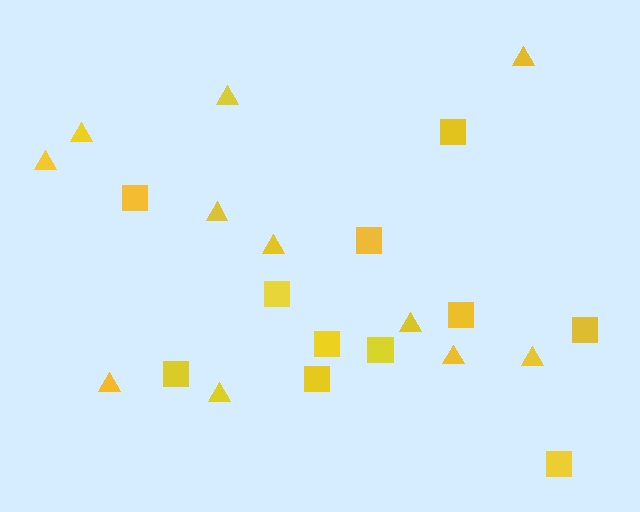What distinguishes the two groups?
There are 2 groups: one group of squares (11) and one group of triangles (11).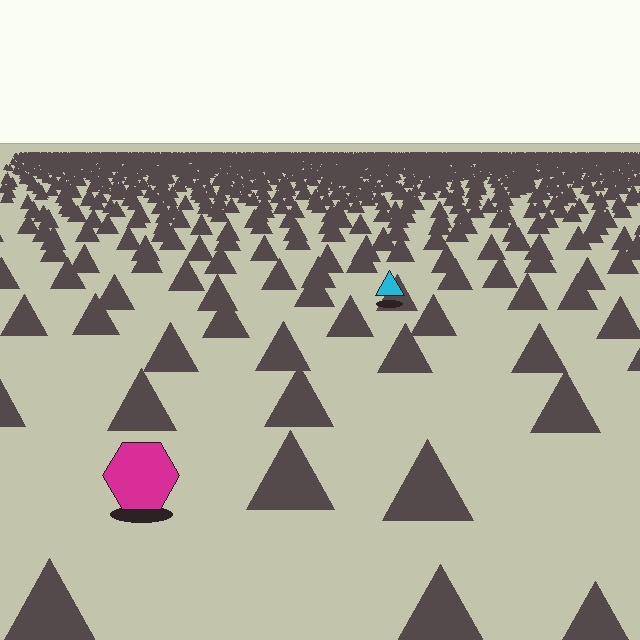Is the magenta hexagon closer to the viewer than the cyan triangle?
Yes. The magenta hexagon is closer — you can tell from the texture gradient: the ground texture is coarser near it.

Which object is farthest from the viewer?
The cyan triangle is farthest from the viewer. It appears smaller and the ground texture around it is denser.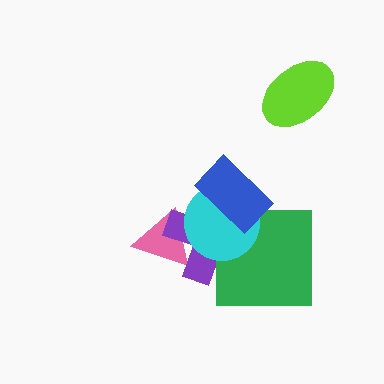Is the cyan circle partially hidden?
Yes, it is partially covered by another shape.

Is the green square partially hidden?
Yes, it is partially covered by another shape.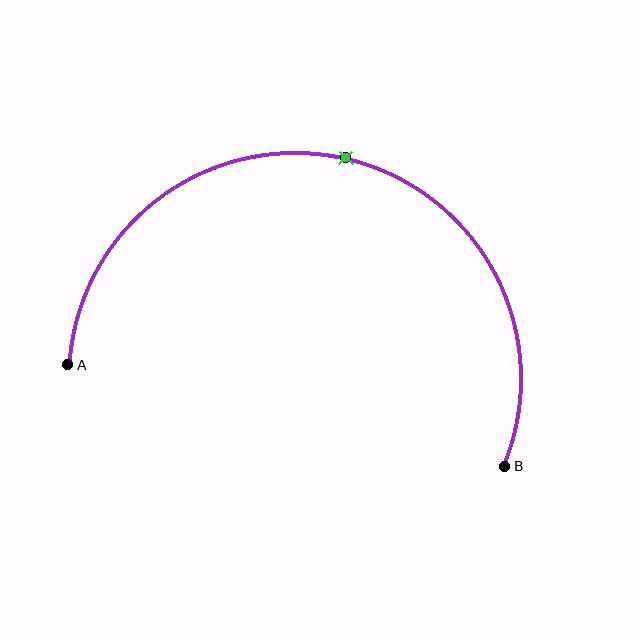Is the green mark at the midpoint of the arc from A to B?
Yes. The green mark lies on the arc at equal arc-length from both A and B — it is the arc midpoint.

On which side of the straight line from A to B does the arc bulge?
The arc bulges above the straight line connecting A and B.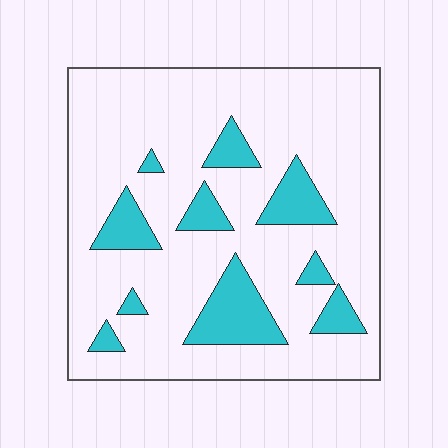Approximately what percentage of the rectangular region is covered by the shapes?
Approximately 20%.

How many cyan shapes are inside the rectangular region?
10.